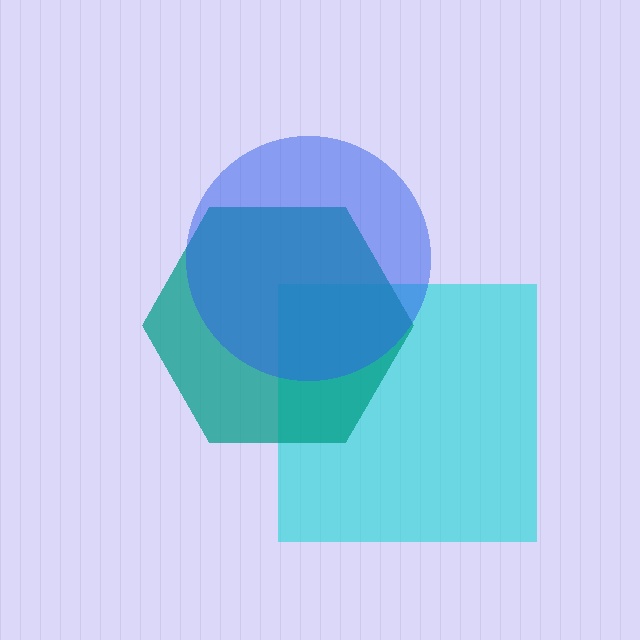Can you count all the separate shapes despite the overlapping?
Yes, there are 3 separate shapes.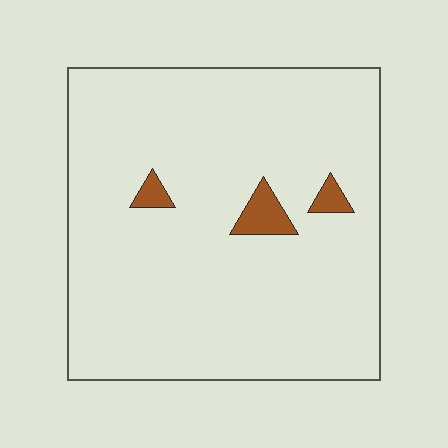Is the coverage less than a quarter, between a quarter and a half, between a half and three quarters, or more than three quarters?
Less than a quarter.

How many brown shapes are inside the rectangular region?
3.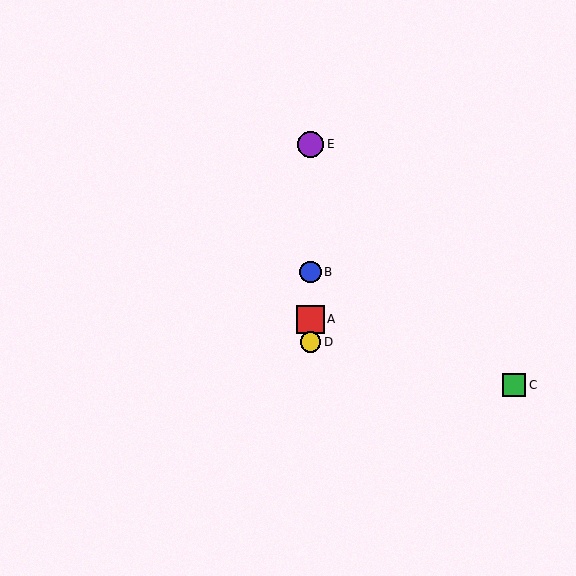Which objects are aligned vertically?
Objects A, B, D, E are aligned vertically.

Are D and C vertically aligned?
No, D is at x≈310 and C is at x≈514.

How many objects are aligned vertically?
4 objects (A, B, D, E) are aligned vertically.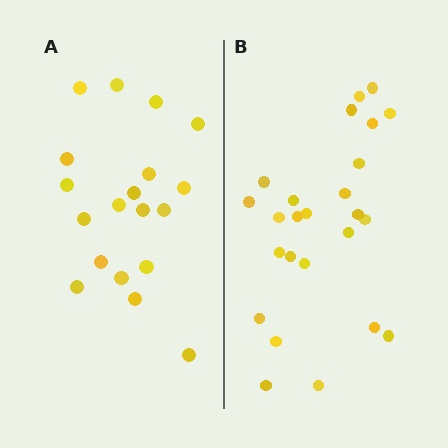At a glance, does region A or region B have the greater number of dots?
Region B (the right region) has more dots.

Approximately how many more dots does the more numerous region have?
Region B has about 6 more dots than region A.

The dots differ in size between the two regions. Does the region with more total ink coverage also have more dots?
No. Region A has more total ink coverage because its dots are larger, but region B actually contains more individual dots. Total area can be misleading — the number of items is what matters here.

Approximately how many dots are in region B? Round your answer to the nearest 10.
About 20 dots. (The exact count is 25, which rounds to 20.)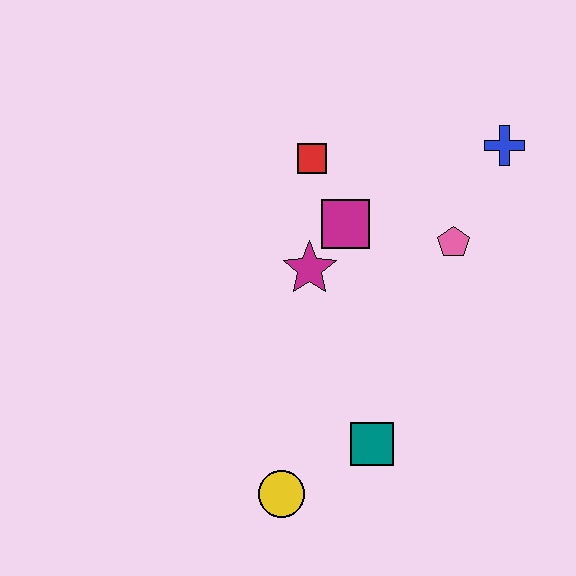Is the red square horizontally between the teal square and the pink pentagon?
No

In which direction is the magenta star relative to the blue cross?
The magenta star is to the left of the blue cross.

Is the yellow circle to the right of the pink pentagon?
No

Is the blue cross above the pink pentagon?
Yes